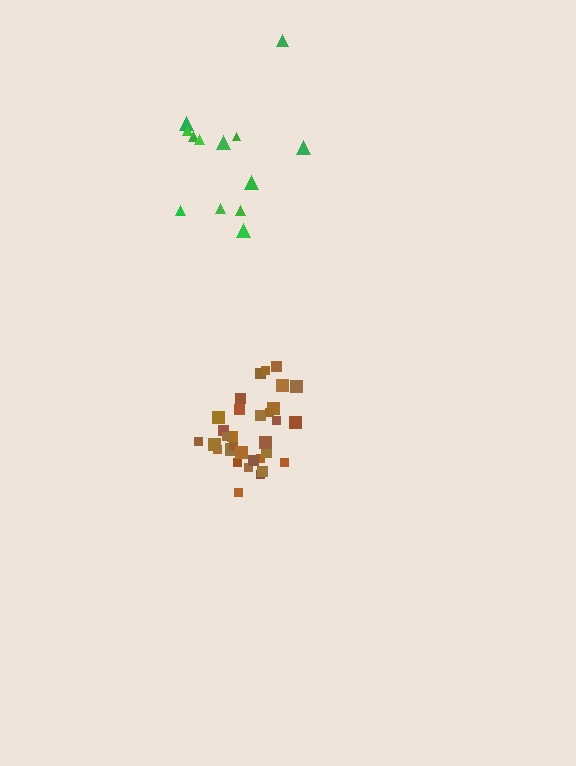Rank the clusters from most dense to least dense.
brown, green.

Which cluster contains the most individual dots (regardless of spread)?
Brown (33).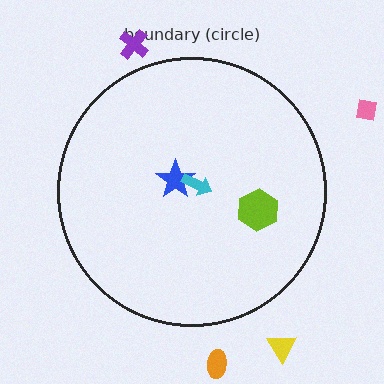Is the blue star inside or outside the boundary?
Inside.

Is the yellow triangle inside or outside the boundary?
Outside.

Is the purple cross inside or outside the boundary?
Outside.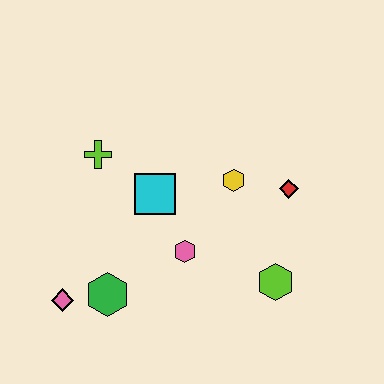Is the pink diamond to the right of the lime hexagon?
No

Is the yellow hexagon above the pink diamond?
Yes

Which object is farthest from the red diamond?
The pink diamond is farthest from the red diamond.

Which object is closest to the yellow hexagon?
The red diamond is closest to the yellow hexagon.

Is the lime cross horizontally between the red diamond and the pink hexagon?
No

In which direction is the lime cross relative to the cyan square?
The lime cross is to the left of the cyan square.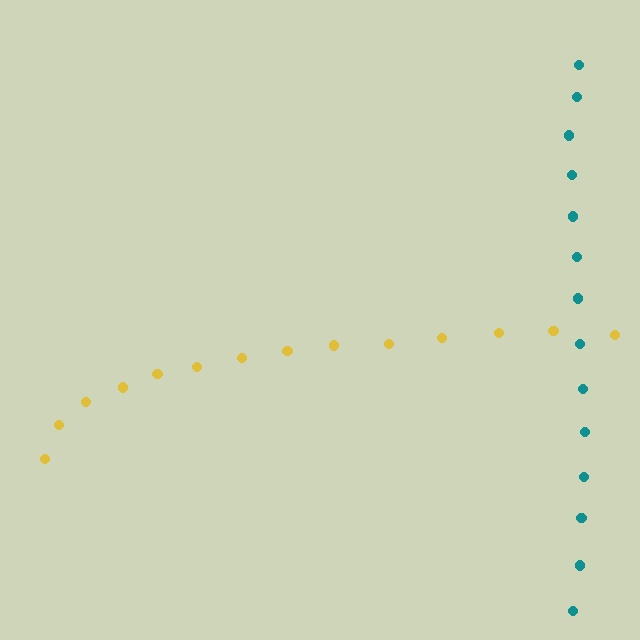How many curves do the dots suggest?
There are 2 distinct paths.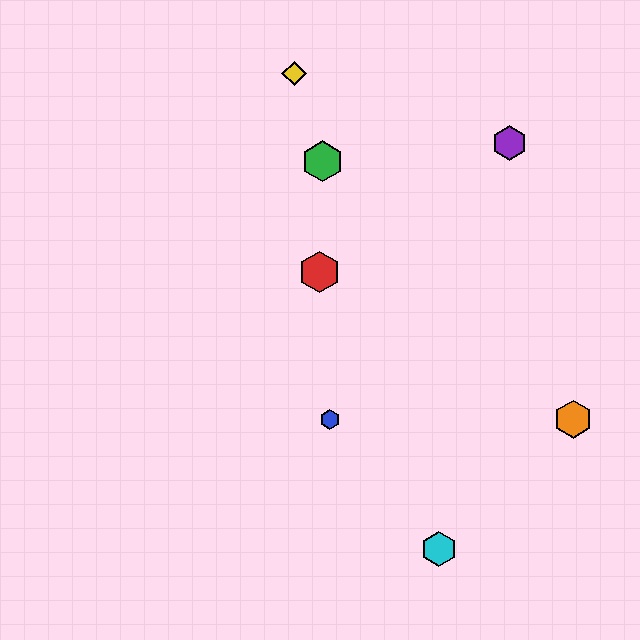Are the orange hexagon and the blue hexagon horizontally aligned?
Yes, both are at y≈419.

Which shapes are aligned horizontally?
The blue hexagon, the orange hexagon are aligned horizontally.